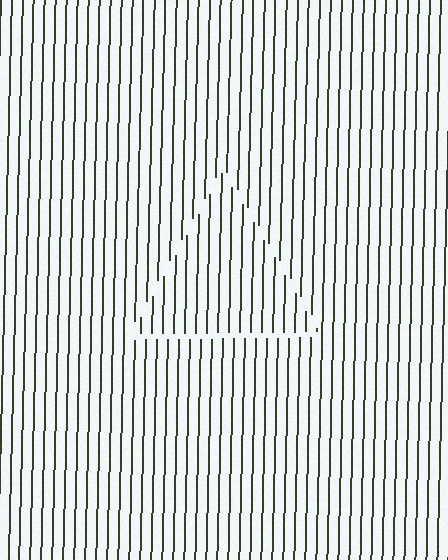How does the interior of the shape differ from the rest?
The interior of the shape contains the same grating, shifted by half a period — the contour is defined by the phase discontinuity where line-ends from the inner and outer gratings abut.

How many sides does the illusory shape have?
3 sides — the line-ends trace a triangle.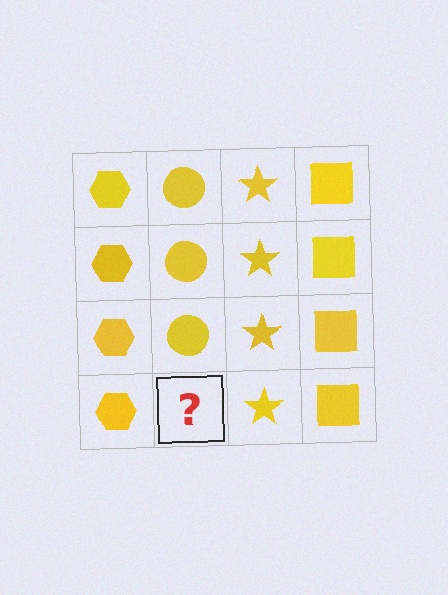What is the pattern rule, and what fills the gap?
The rule is that each column has a consistent shape. The gap should be filled with a yellow circle.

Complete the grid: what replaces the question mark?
The question mark should be replaced with a yellow circle.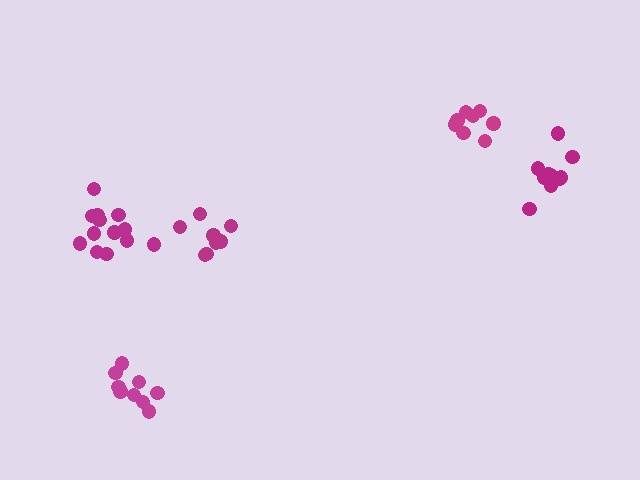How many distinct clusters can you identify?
There are 5 distinct clusters.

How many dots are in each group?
Group 1: 9 dots, Group 2: 10 dots, Group 3: 8 dots, Group 4: 13 dots, Group 5: 8 dots (48 total).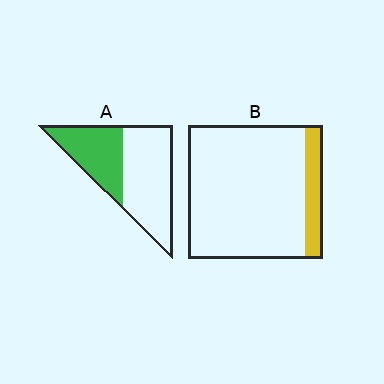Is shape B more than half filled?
No.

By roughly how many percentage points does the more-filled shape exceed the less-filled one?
By roughly 25 percentage points (A over B).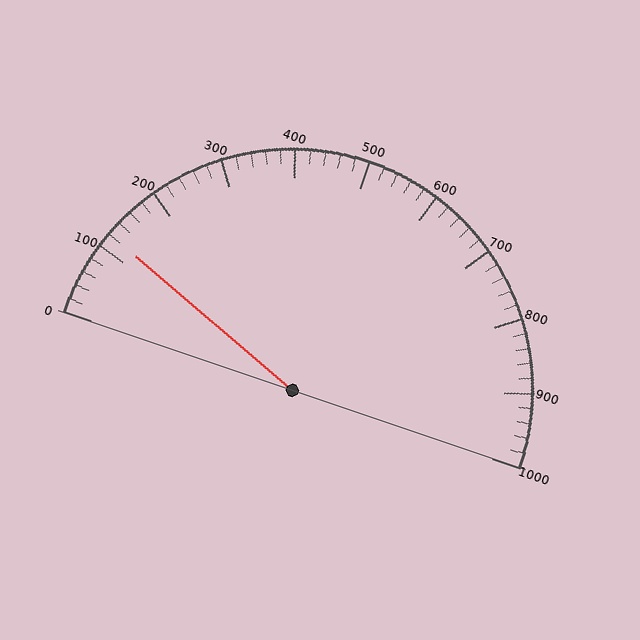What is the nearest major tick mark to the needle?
The nearest major tick mark is 100.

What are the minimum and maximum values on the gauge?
The gauge ranges from 0 to 1000.